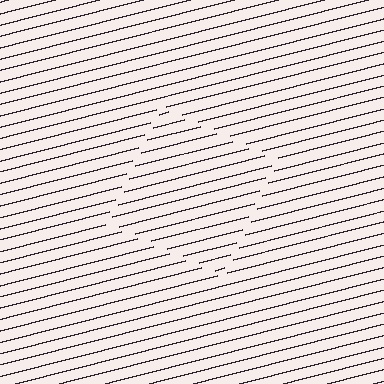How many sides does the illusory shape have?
4 sides — the line-ends trace a square.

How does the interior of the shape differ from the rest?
The interior of the shape contains the same grating, shifted by half a period — the contour is defined by the phase discontinuity where line-ends from the inner and outer gratings abut.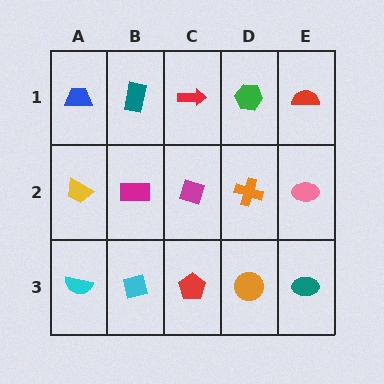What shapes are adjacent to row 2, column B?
A teal rectangle (row 1, column B), a cyan square (row 3, column B), a yellow trapezoid (row 2, column A), a magenta diamond (row 2, column C).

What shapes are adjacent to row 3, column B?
A magenta rectangle (row 2, column B), a cyan semicircle (row 3, column A), a red pentagon (row 3, column C).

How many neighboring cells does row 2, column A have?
3.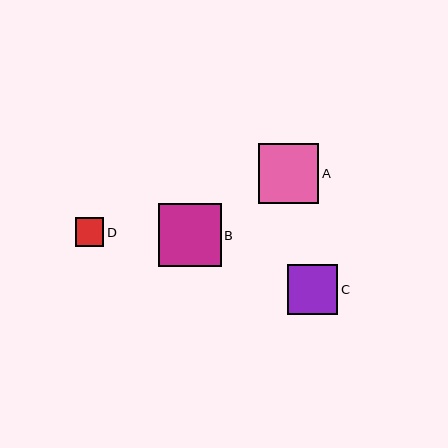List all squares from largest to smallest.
From largest to smallest: B, A, C, D.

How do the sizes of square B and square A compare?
Square B and square A are approximately the same size.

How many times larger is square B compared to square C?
Square B is approximately 1.3 times the size of square C.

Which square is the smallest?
Square D is the smallest with a size of approximately 28 pixels.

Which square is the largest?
Square B is the largest with a size of approximately 63 pixels.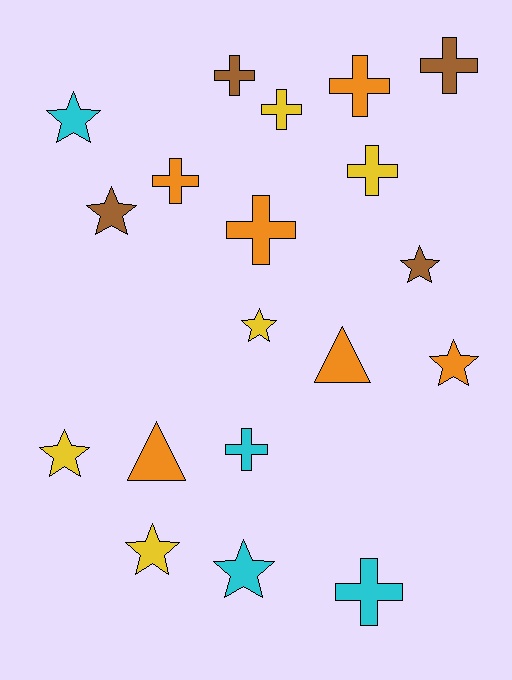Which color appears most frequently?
Orange, with 6 objects.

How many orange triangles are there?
There are 2 orange triangles.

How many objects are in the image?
There are 19 objects.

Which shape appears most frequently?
Cross, with 9 objects.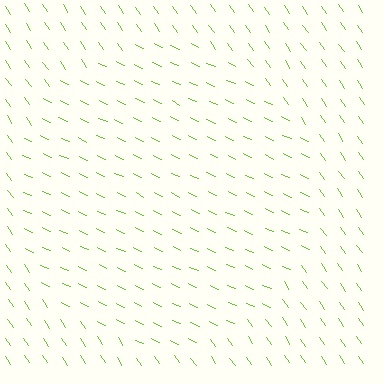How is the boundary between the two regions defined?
The boundary is defined purely by a change in line orientation (approximately 30 degrees difference). All lines are the same color and thickness.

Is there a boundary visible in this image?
Yes, there is a texture boundary formed by a change in line orientation.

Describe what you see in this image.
The image is filled with small lime line segments. A circle region in the image has lines oriented differently from the surrounding lines, creating a visible texture boundary.